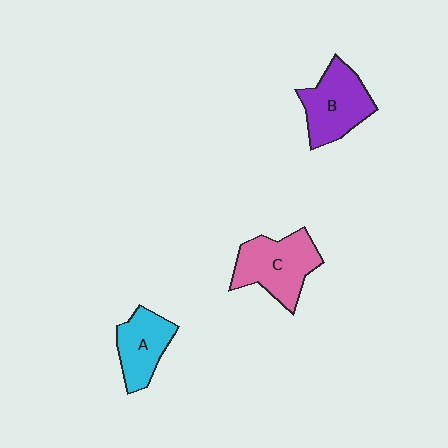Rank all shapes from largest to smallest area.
From largest to smallest: C (pink), B (purple), A (cyan).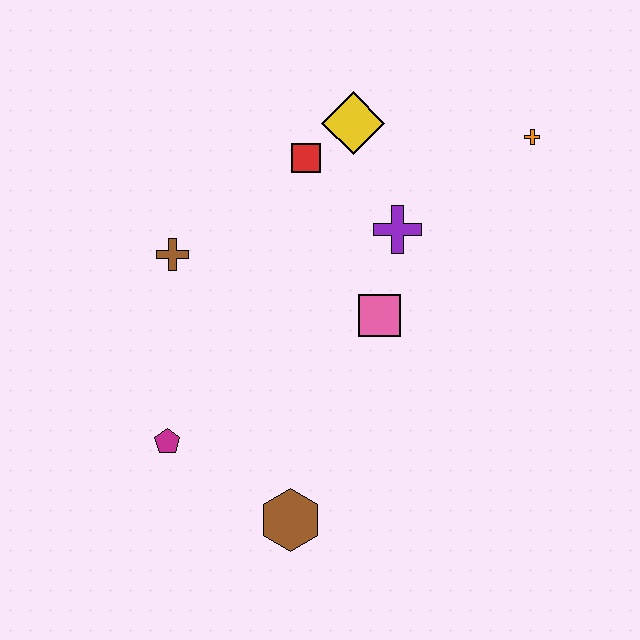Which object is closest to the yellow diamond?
The red square is closest to the yellow diamond.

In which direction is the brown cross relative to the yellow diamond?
The brown cross is to the left of the yellow diamond.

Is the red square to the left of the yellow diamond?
Yes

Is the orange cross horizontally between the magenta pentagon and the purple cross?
No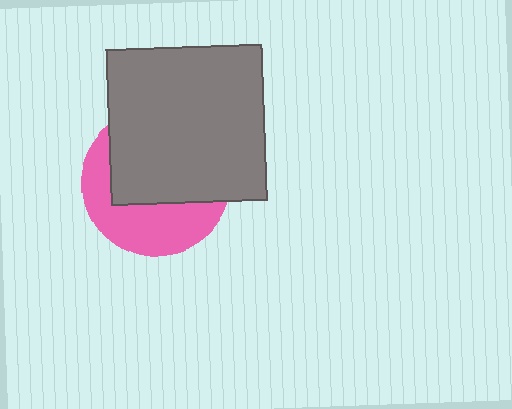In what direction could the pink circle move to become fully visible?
The pink circle could move down. That would shift it out from behind the gray square entirely.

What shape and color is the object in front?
The object in front is a gray square.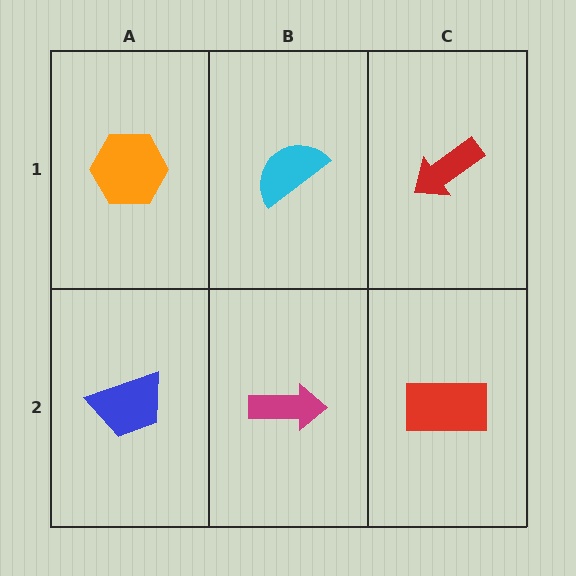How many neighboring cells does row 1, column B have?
3.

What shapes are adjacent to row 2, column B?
A cyan semicircle (row 1, column B), a blue trapezoid (row 2, column A), a red rectangle (row 2, column C).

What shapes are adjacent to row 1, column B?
A magenta arrow (row 2, column B), an orange hexagon (row 1, column A), a red arrow (row 1, column C).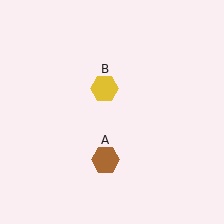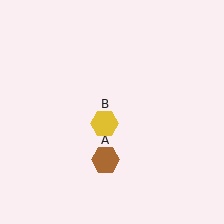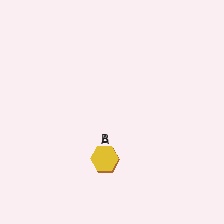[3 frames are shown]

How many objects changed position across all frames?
1 object changed position: yellow hexagon (object B).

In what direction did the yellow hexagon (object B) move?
The yellow hexagon (object B) moved down.